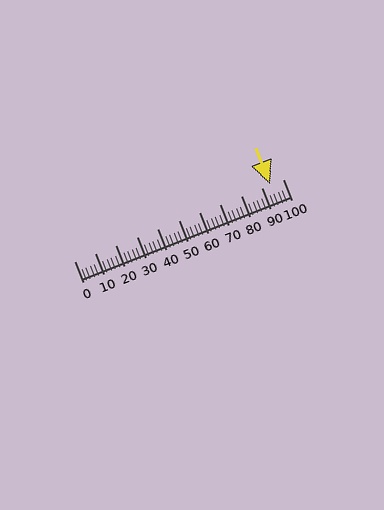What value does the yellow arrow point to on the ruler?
The yellow arrow points to approximately 94.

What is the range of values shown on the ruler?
The ruler shows values from 0 to 100.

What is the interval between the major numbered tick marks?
The major tick marks are spaced 10 units apart.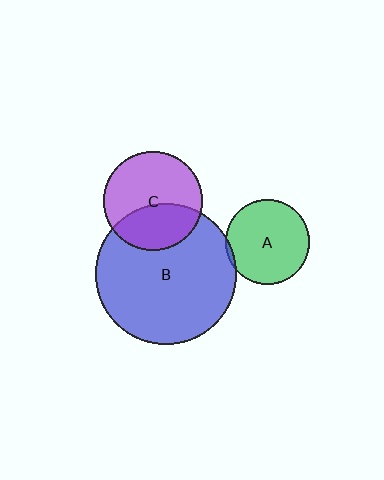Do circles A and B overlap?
Yes.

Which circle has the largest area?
Circle B (blue).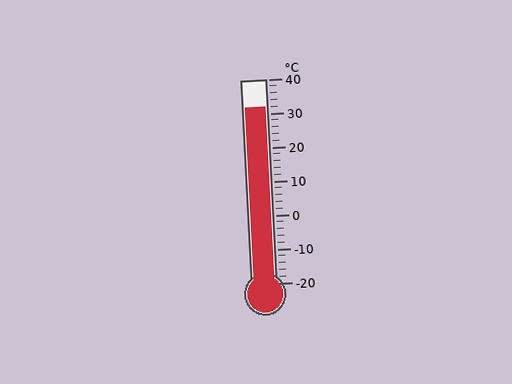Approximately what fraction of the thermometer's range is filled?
The thermometer is filled to approximately 85% of its range.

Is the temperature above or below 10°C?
The temperature is above 10°C.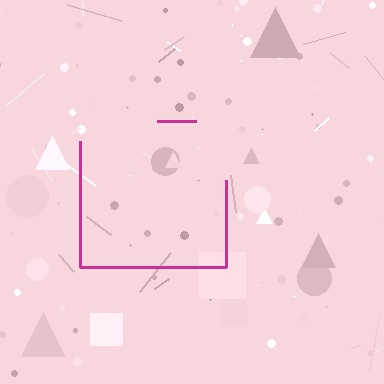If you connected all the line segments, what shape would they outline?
They would outline a square.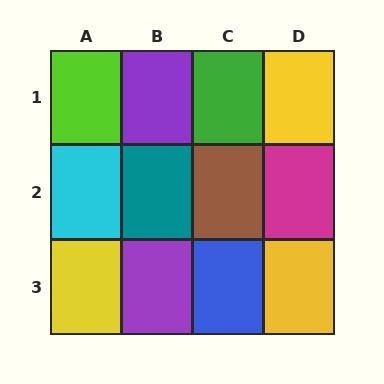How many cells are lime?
1 cell is lime.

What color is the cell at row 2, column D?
Magenta.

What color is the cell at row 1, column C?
Green.